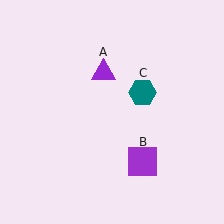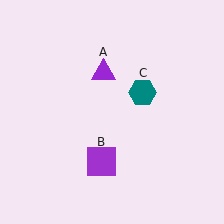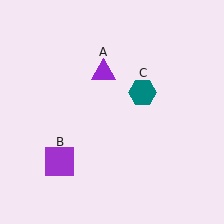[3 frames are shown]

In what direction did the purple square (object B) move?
The purple square (object B) moved left.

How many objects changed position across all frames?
1 object changed position: purple square (object B).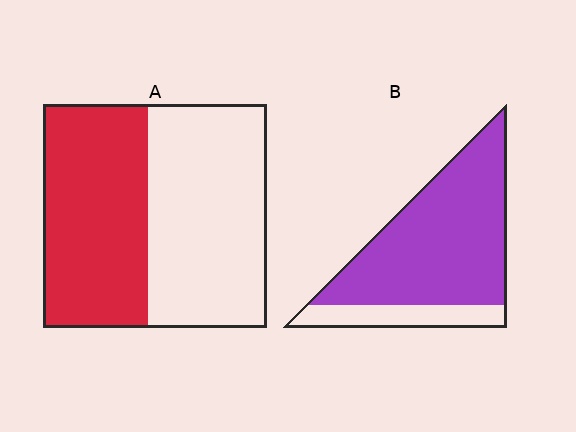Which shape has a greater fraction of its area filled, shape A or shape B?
Shape B.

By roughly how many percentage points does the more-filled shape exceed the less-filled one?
By roughly 35 percentage points (B over A).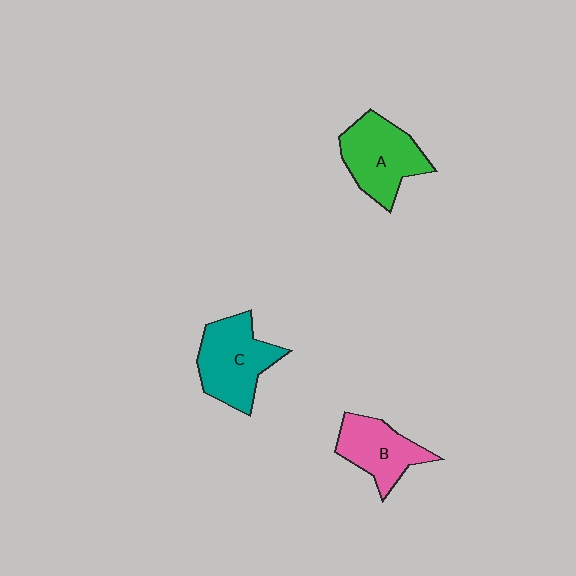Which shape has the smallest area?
Shape B (pink).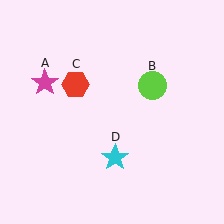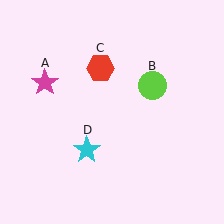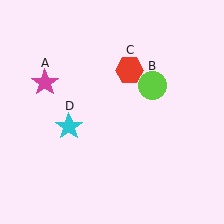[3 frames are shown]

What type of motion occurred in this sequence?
The red hexagon (object C), cyan star (object D) rotated clockwise around the center of the scene.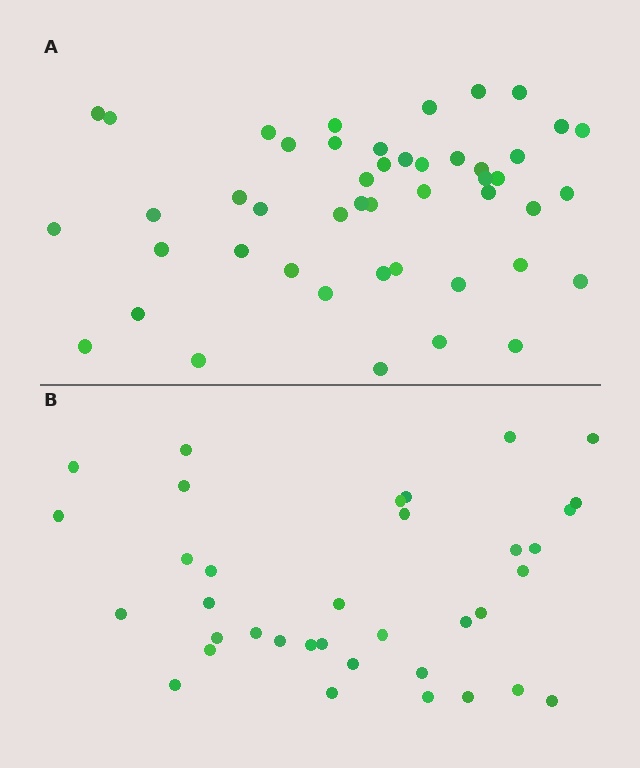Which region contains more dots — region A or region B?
Region A (the top region) has more dots.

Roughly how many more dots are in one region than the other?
Region A has roughly 12 or so more dots than region B.